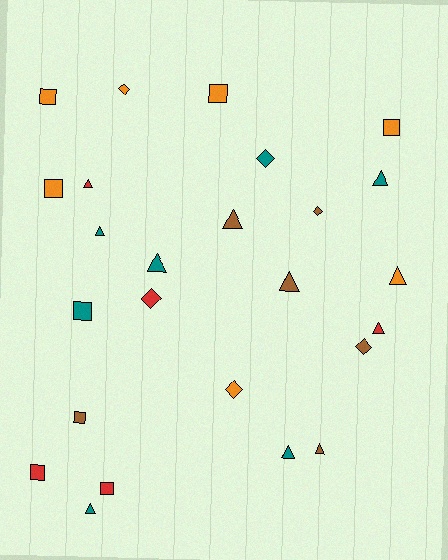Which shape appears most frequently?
Triangle, with 11 objects.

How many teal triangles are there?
There are 5 teal triangles.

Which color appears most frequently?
Orange, with 7 objects.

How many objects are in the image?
There are 25 objects.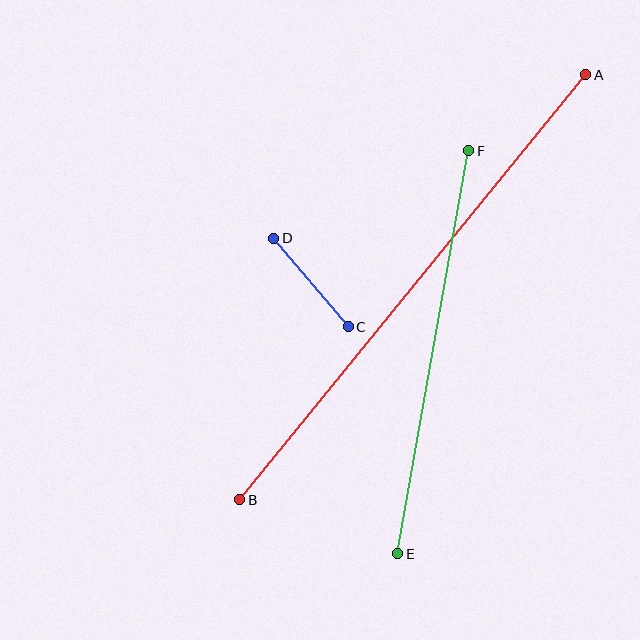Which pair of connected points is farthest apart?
Points A and B are farthest apart.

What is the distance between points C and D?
The distance is approximately 116 pixels.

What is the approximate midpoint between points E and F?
The midpoint is at approximately (433, 352) pixels.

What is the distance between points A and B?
The distance is approximately 548 pixels.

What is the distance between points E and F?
The distance is approximately 410 pixels.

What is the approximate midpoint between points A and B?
The midpoint is at approximately (413, 287) pixels.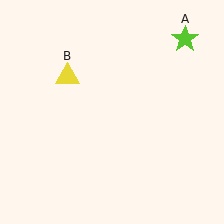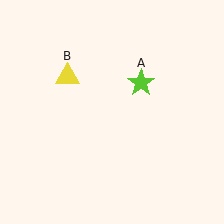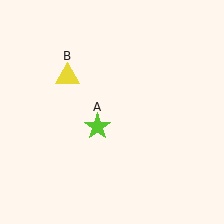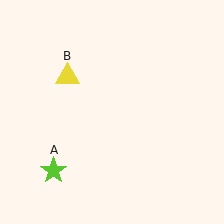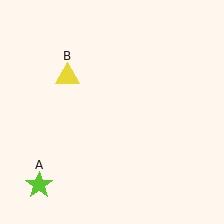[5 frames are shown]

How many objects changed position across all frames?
1 object changed position: lime star (object A).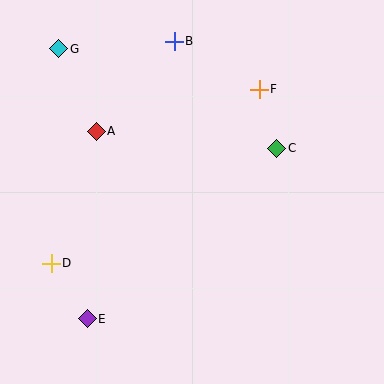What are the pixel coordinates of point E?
Point E is at (87, 319).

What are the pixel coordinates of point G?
Point G is at (59, 49).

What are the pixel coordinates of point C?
Point C is at (277, 148).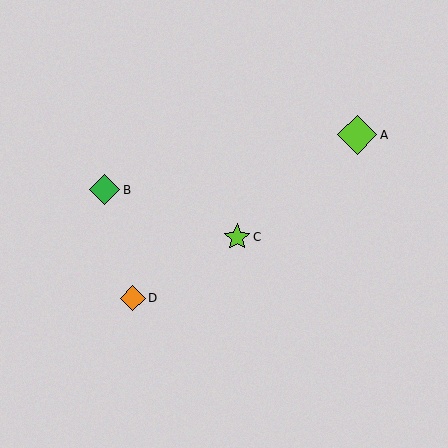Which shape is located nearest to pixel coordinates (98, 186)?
The green diamond (labeled B) at (105, 190) is nearest to that location.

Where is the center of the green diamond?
The center of the green diamond is at (105, 190).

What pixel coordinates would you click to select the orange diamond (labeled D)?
Click at (133, 298) to select the orange diamond D.